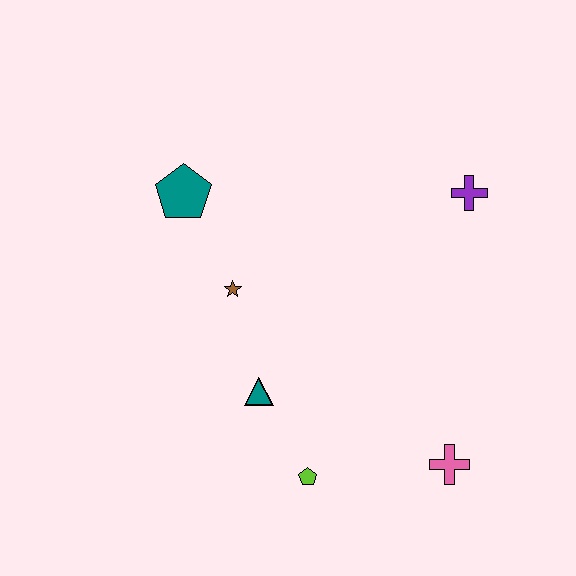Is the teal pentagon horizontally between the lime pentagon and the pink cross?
No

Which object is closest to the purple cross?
The brown star is closest to the purple cross.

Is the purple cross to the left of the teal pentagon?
No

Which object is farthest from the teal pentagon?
The pink cross is farthest from the teal pentagon.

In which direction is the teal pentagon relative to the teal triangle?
The teal pentagon is above the teal triangle.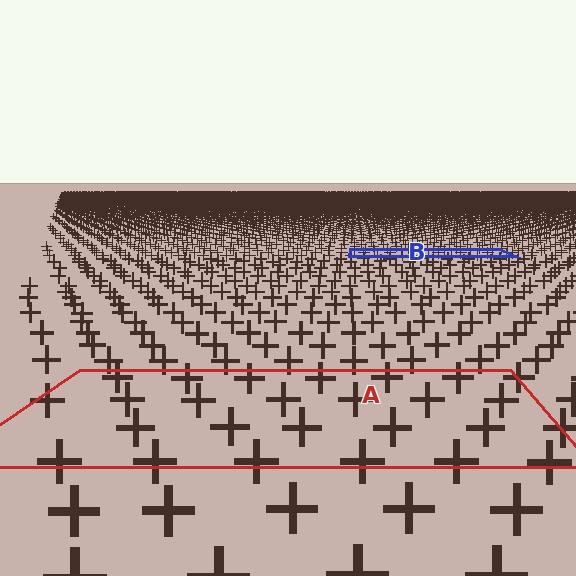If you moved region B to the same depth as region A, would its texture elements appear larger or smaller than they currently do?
They would appear larger. At a closer depth, the same texture elements are projected at a bigger on-screen size.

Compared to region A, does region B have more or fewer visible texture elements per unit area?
Region B has more texture elements per unit area — they are packed more densely because it is farther away.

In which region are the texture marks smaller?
The texture marks are smaller in region B, because it is farther away.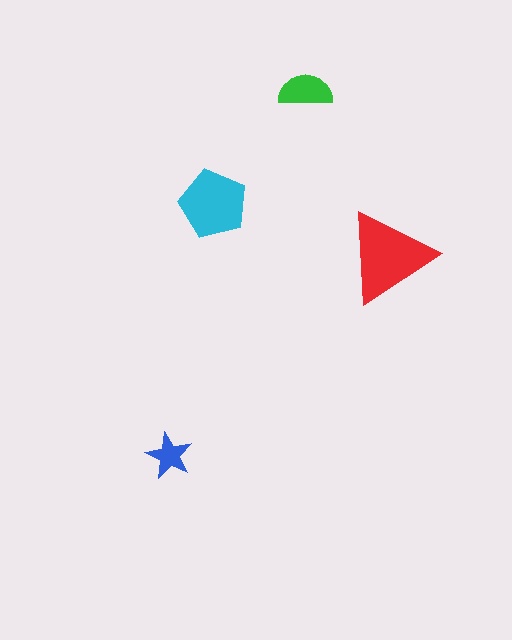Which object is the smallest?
The blue star.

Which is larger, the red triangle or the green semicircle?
The red triangle.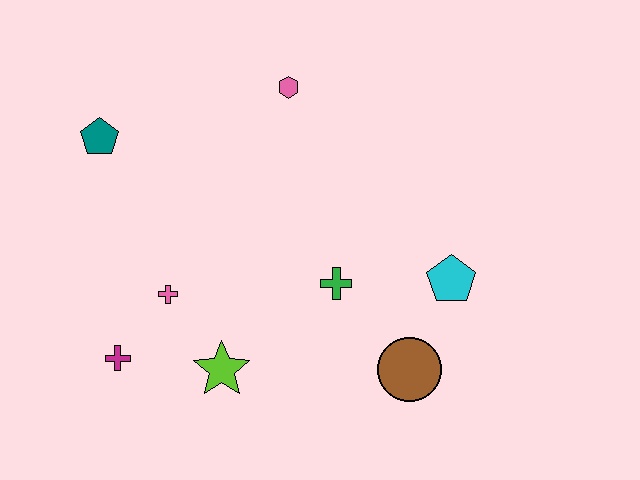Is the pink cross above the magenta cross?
Yes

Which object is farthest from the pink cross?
The cyan pentagon is farthest from the pink cross.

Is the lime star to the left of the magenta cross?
No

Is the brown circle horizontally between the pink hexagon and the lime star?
No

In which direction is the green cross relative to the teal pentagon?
The green cross is to the right of the teal pentagon.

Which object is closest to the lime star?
The pink cross is closest to the lime star.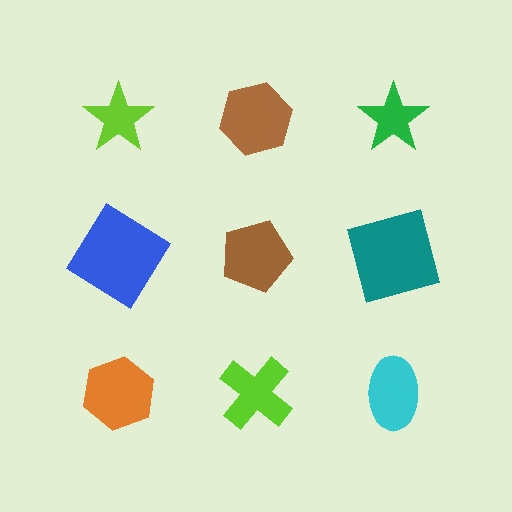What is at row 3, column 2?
A lime cross.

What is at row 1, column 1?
A lime star.